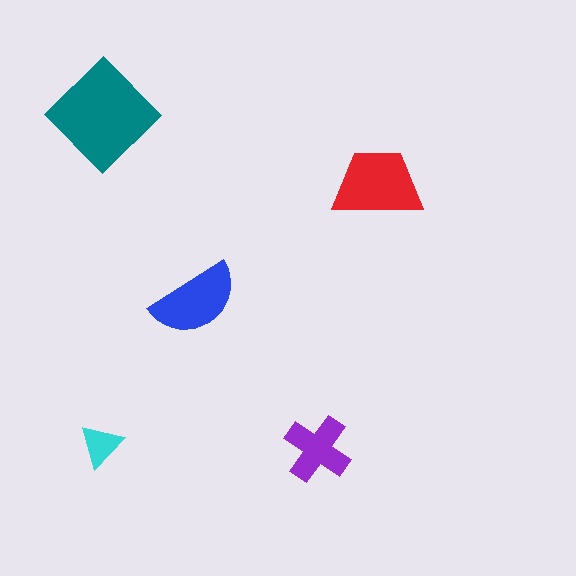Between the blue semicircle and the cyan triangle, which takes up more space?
The blue semicircle.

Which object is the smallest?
The cyan triangle.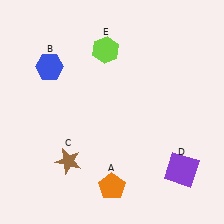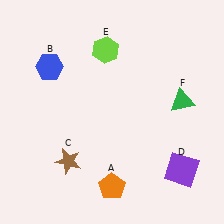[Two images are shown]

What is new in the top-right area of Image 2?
A green triangle (F) was added in the top-right area of Image 2.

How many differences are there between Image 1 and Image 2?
There is 1 difference between the two images.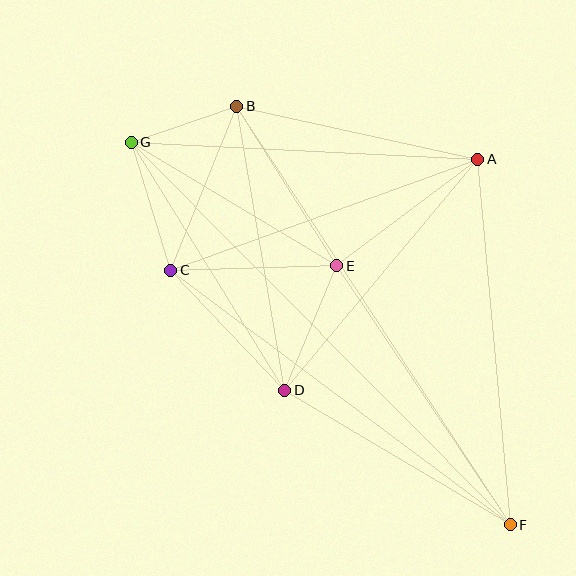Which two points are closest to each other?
Points B and G are closest to each other.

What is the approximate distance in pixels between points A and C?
The distance between A and C is approximately 326 pixels.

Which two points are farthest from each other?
Points F and G are farthest from each other.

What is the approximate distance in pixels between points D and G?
The distance between D and G is approximately 291 pixels.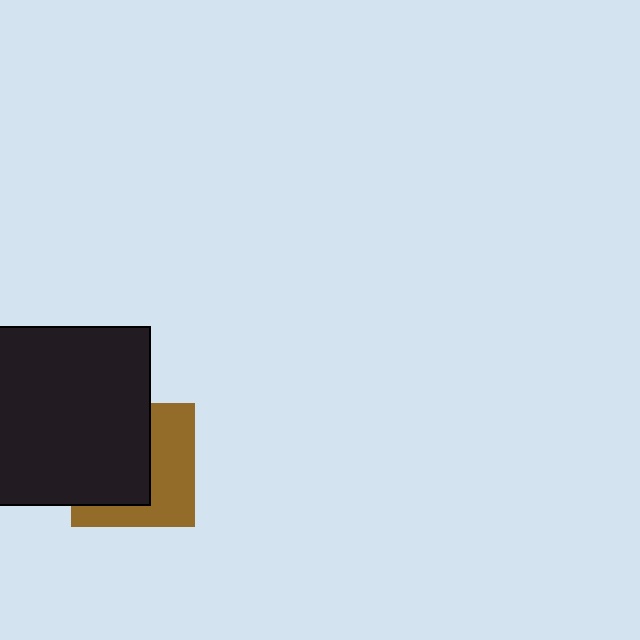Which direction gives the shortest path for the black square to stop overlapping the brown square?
Moving left gives the shortest separation.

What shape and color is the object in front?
The object in front is a black square.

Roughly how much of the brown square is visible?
About half of it is visible (roughly 47%).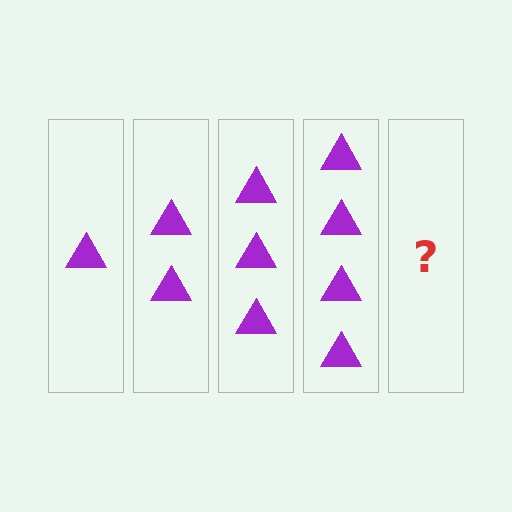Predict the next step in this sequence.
The next step is 5 triangles.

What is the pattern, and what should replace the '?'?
The pattern is that each step adds one more triangle. The '?' should be 5 triangles.